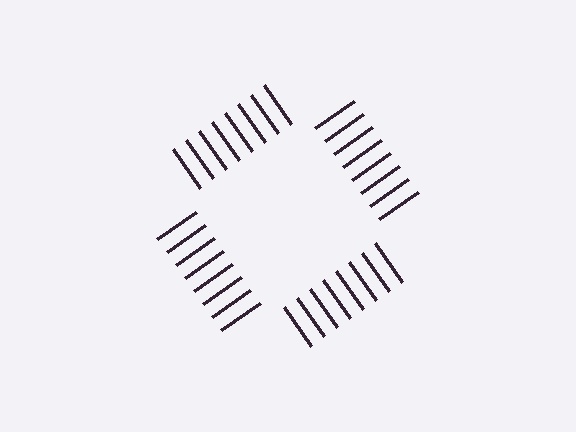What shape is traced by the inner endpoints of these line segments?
An illusory square — the line segments terminate on its edges but no continuous stroke is drawn.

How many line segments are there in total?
32 — 8 along each of the 4 edges.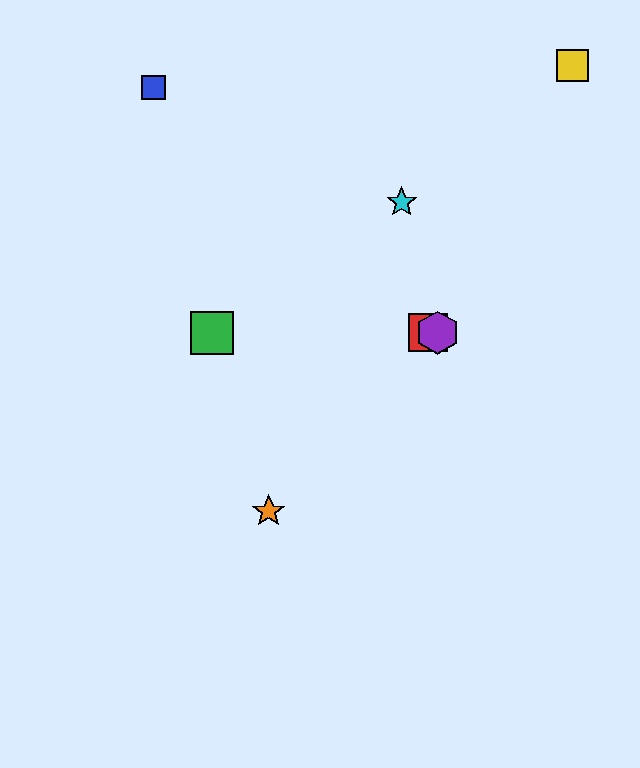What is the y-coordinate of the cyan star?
The cyan star is at y≈202.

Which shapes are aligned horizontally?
The red square, the green square, the purple hexagon are aligned horizontally.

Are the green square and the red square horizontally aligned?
Yes, both are at y≈333.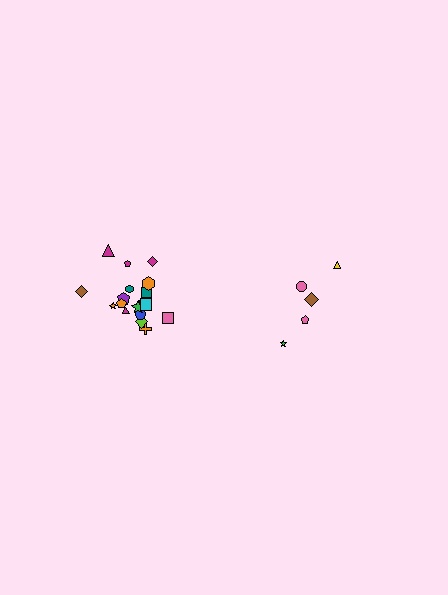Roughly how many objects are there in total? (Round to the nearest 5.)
Roughly 25 objects in total.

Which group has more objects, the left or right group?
The left group.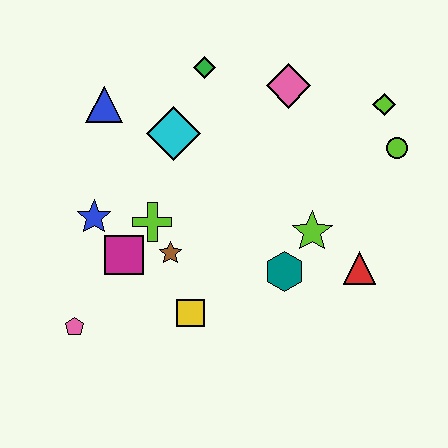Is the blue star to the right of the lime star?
No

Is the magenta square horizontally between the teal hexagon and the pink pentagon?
Yes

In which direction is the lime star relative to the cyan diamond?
The lime star is to the right of the cyan diamond.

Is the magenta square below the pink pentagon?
No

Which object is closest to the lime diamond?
The lime circle is closest to the lime diamond.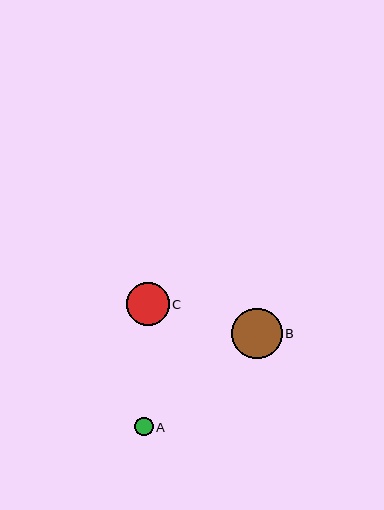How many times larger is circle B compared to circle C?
Circle B is approximately 1.2 times the size of circle C.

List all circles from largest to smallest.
From largest to smallest: B, C, A.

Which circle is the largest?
Circle B is the largest with a size of approximately 51 pixels.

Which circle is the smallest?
Circle A is the smallest with a size of approximately 19 pixels.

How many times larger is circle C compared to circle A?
Circle C is approximately 2.3 times the size of circle A.